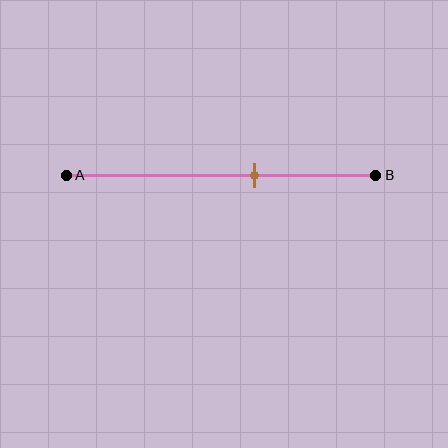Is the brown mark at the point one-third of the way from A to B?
No, the mark is at about 60% from A, not at the 33% one-third point.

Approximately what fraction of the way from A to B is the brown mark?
The brown mark is approximately 60% of the way from A to B.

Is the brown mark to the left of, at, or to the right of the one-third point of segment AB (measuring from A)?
The brown mark is to the right of the one-third point of segment AB.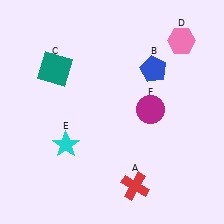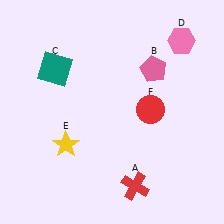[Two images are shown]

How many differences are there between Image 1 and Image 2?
There are 3 differences between the two images.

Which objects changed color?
B changed from blue to pink. E changed from cyan to yellow. F changed from magenta to red.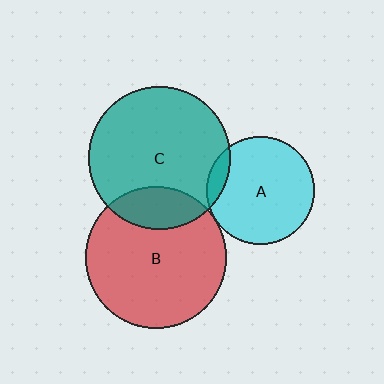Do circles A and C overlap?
Yes.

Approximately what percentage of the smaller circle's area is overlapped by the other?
Approximately 10%.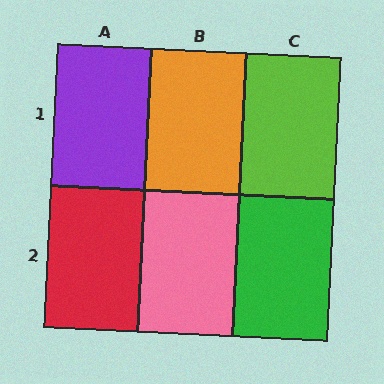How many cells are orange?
1 cell is orange.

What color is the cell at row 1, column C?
Lime.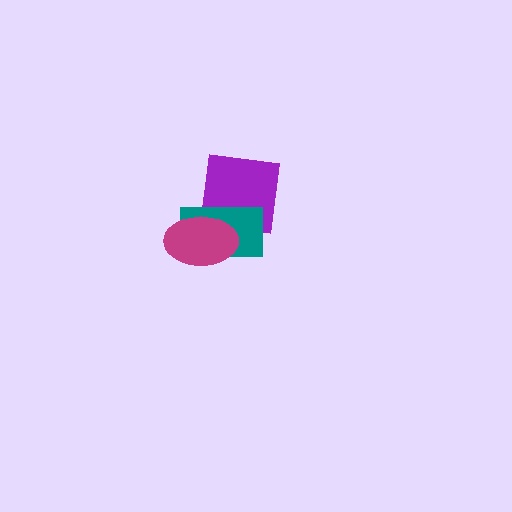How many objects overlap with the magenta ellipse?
2 objects overlap with the magenta ellipse.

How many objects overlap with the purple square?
2 objects overlap with the purple square.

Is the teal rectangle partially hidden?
Yes, it is partially covered by another shape.